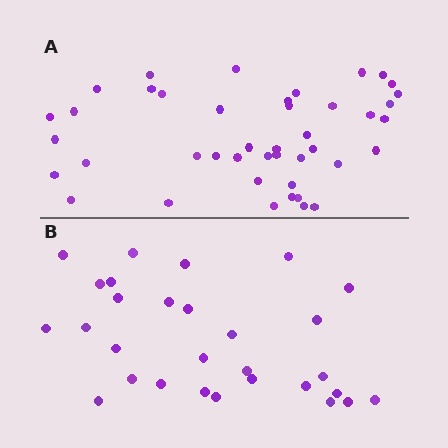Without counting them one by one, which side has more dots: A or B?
Region A (the top region) has more dots.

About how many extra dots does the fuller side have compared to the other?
Region A has approximately 15 more dots than region B.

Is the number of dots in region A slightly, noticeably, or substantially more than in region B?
Region A has substantially more. The ratio is roughly 1.5 to 1.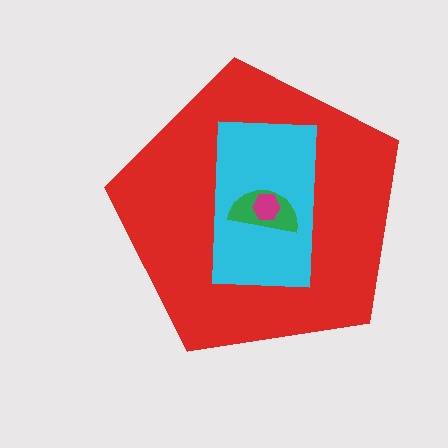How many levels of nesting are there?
4.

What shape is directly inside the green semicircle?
The magenta hexagon.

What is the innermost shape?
The magenta hexagon.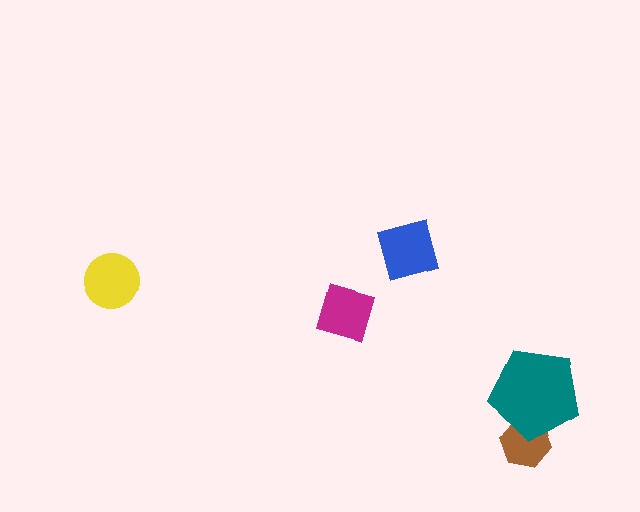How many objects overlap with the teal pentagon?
1 object overlaps with the teal pentagon.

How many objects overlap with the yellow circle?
0 objects overlap with the yellow circle.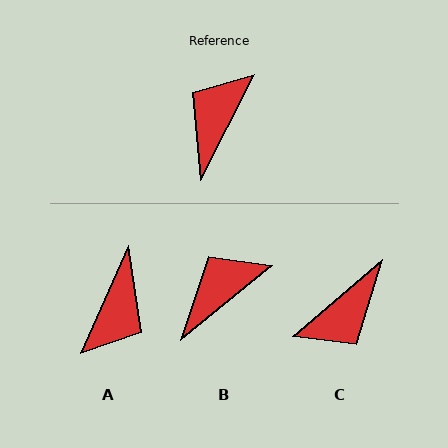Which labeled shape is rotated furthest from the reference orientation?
A, about 177 degrees away.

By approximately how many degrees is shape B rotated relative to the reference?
Approximately 24 degrees clockwise.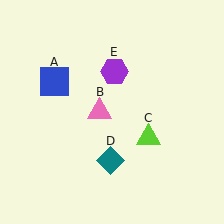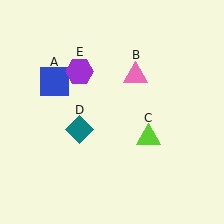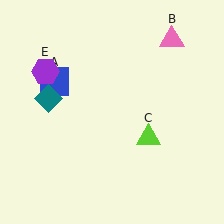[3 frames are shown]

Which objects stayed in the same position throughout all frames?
Blue square (object A) and lime triangle (object C) remained stationary.